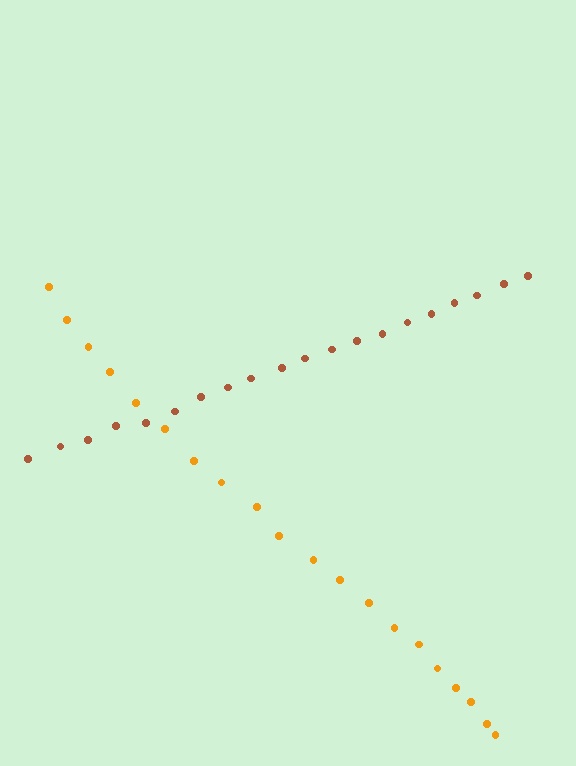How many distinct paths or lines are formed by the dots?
There are 2 distinct paths.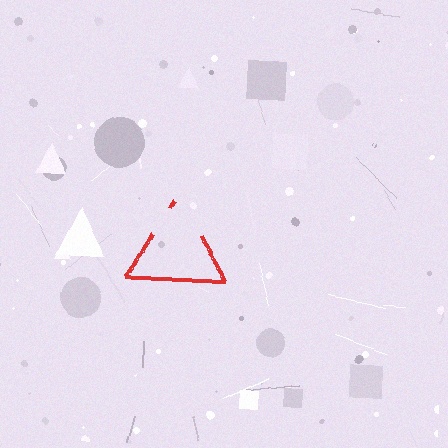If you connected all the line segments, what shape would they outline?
They would outline a triangle.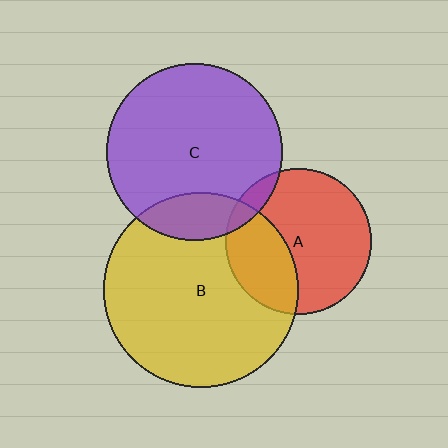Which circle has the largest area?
Circle B (yellow).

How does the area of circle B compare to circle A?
Approximately 1.8 times.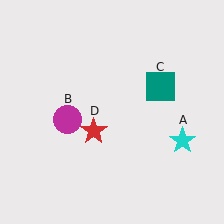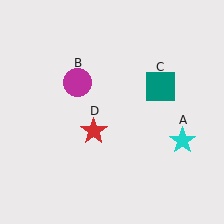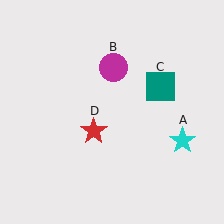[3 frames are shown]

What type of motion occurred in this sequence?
The magenta circle (object B) rotated clockwise around the center of the scene.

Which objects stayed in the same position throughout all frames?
Cyan star (object A) and teal square (object C) and red star (object D) remained stationary.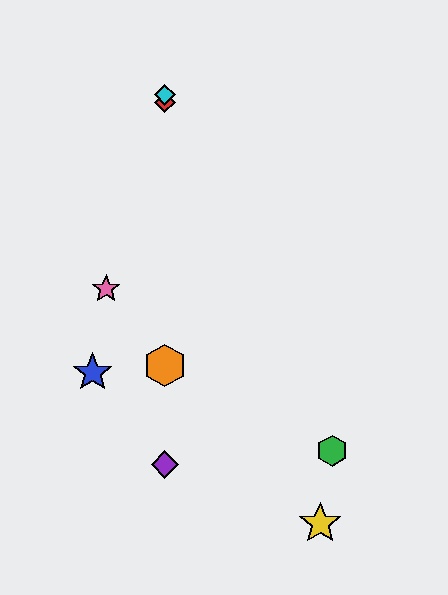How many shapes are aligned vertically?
4 shapes (the red diamond, the purple diamond, the orange hexagon, the cyan diamond) are aligned vertically.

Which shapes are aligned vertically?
The red diamond, the purple diamond, the orange hexagon, the cyan diamond are aligned vertically.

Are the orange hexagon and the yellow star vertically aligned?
No, the orange hexagon is at x≈165 and the yellow star is at x≈320.